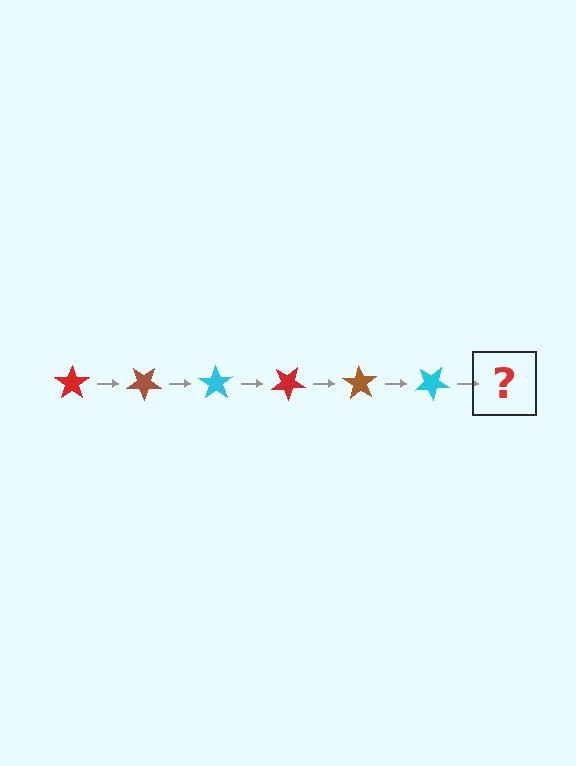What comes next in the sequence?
The next element should be a red star, rotated 210 degrees from the start.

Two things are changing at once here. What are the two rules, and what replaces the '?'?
The two rules are that it rotates 35 degrees each step and the color cycles through red, brown, and cyan. The '?' should be a red star, rotated 210 degrees from the start.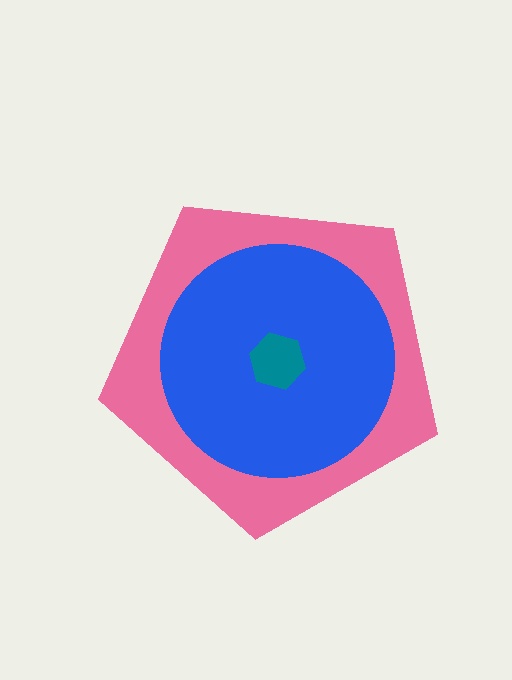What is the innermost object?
The teal hexagon.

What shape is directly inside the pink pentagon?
The blue circle.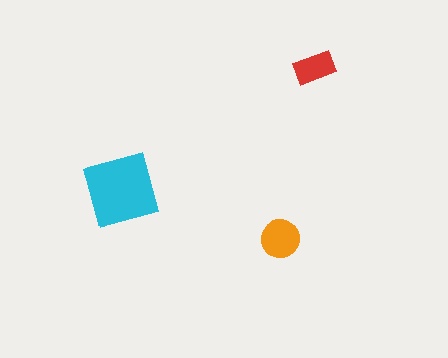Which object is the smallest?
The red rectangle.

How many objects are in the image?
There are 3 objects in the image.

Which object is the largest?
The cyan diamond.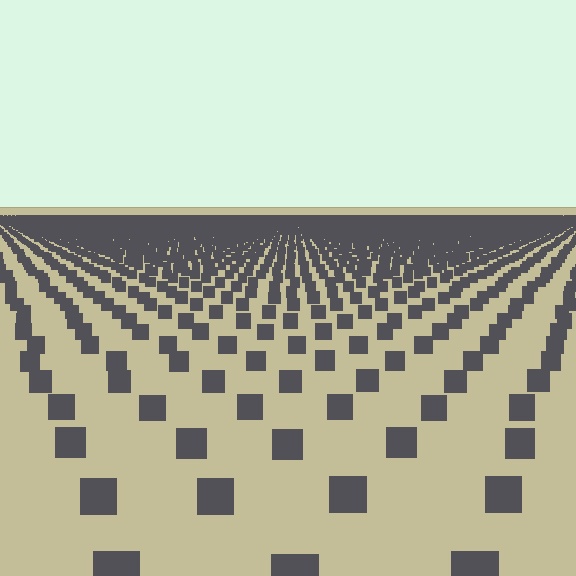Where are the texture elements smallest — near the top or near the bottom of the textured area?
Near the top.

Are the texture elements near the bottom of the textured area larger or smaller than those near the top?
Larger. Near the bottom, elements are closer to the viewer and appear at a bigger on-screen size.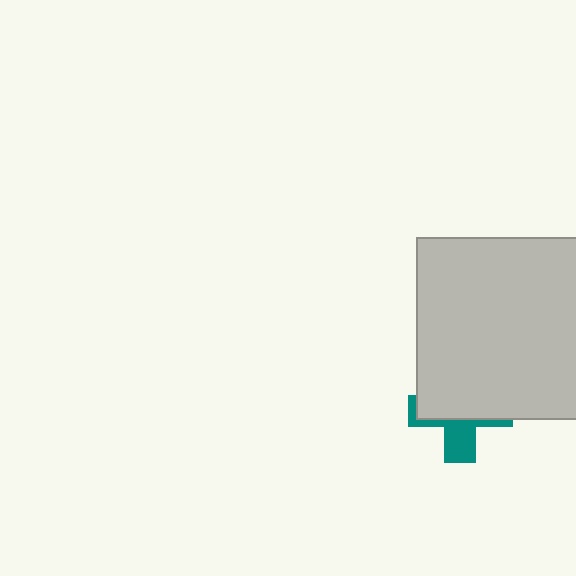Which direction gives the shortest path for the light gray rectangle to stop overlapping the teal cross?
Moving up gives the shortest separation.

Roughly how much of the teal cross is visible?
A small part of it is visible (roughly 38%).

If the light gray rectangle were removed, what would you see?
You would see the complete teal cross.